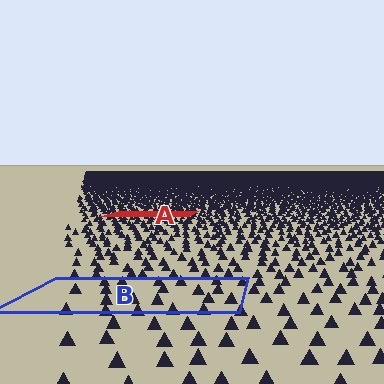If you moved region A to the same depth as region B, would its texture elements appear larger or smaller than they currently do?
They would appear larger. At a closer depth, the same texture elements are projected at a bigger on-screen size.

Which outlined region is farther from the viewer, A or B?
Region A is farther from the viewer — the texture elements inside it appear smaller and more densely packed.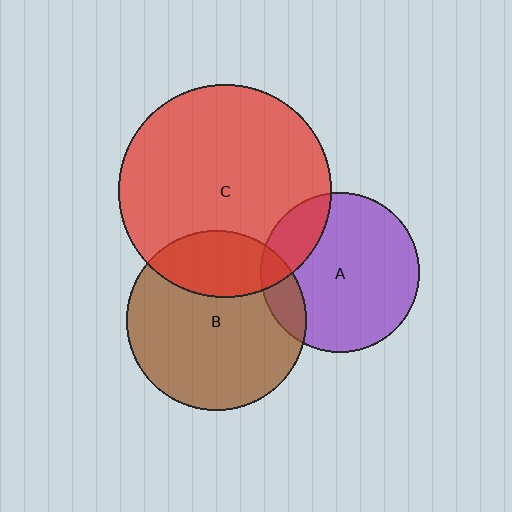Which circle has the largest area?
Circle C (red).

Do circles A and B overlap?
Yes.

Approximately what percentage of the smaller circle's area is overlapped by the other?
Approximately 15%.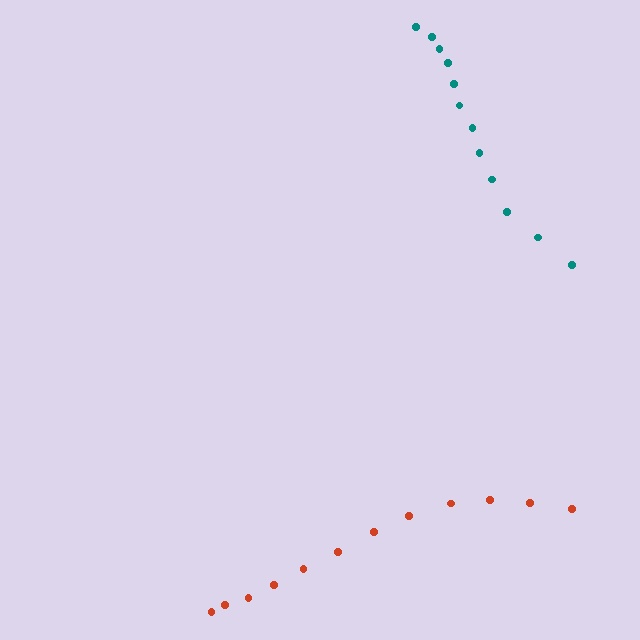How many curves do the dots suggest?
There are 2 distinct paths.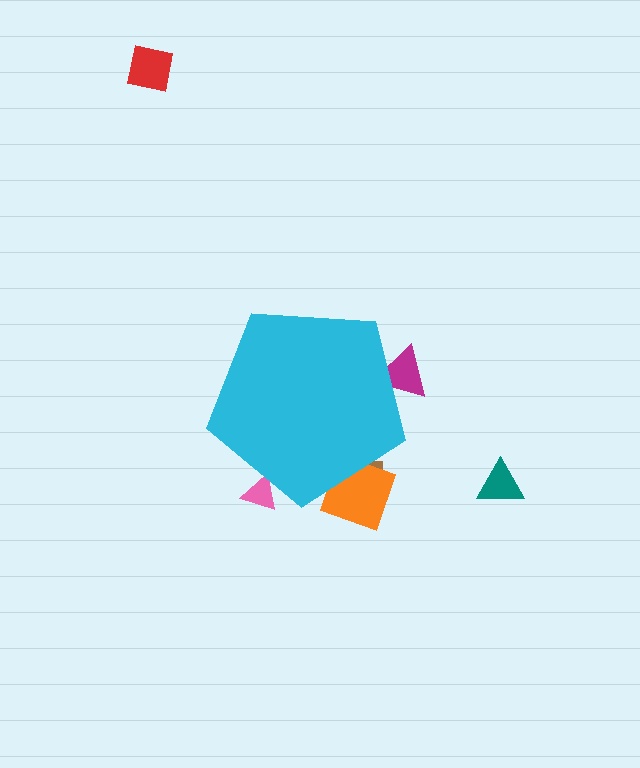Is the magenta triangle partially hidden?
Yes, the magenta triangle is partially hidden behind the cyan pentagon.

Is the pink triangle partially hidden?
Yes, the pink triangle is partially hidden behind the cyan pentagon.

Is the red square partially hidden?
No, the red square is fully visible.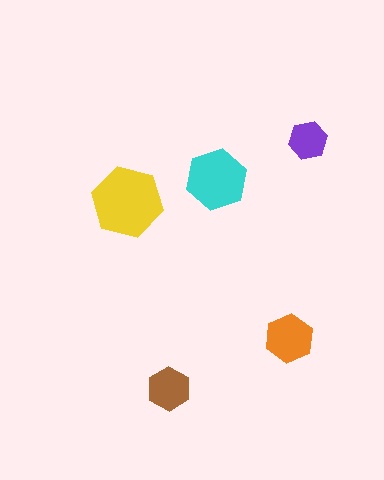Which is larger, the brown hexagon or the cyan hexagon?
The cyan one.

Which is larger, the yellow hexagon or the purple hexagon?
The yellow one.